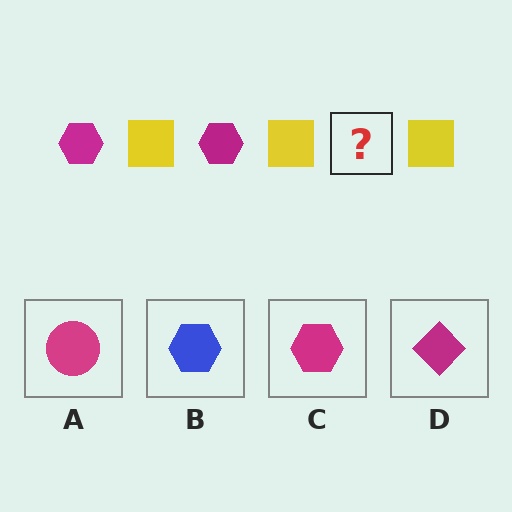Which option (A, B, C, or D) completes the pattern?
C.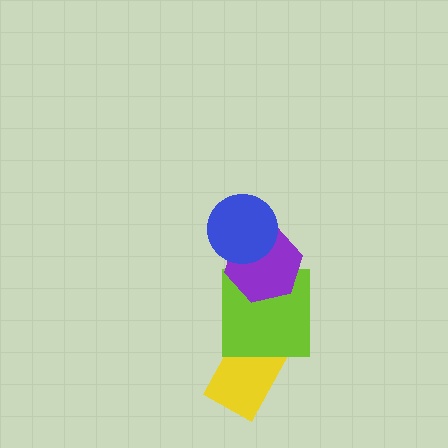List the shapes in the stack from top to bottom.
From top to bottom: the blue circle, the purple hexagon, the lime square, the yellow rectangle.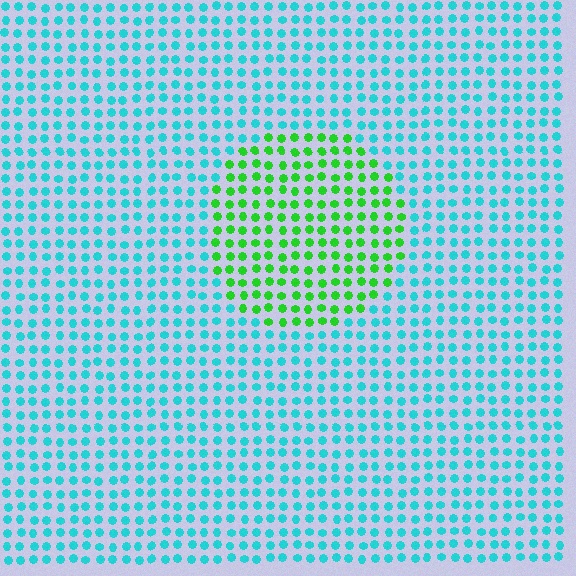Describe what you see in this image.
The image is filled with small cyan elements in a uniform arrangement. A circle-shaped region is visible where the elements are tinted to a slightly different hue, forming a subtle color boundary.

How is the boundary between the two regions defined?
The boundary is defined purely by a slight shift in hue (about 59 degrees). Spacing, size, and orientation are identical on both sides.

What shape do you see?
I see a circle.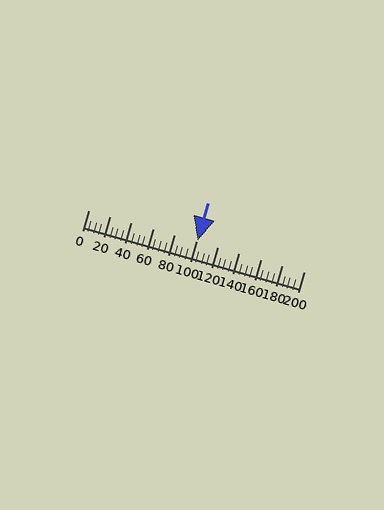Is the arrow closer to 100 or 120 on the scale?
The arrow is closer to 100.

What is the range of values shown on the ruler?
The ruler shows values from 0 to 200.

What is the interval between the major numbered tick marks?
The major tick marks are spaced 20 units apart.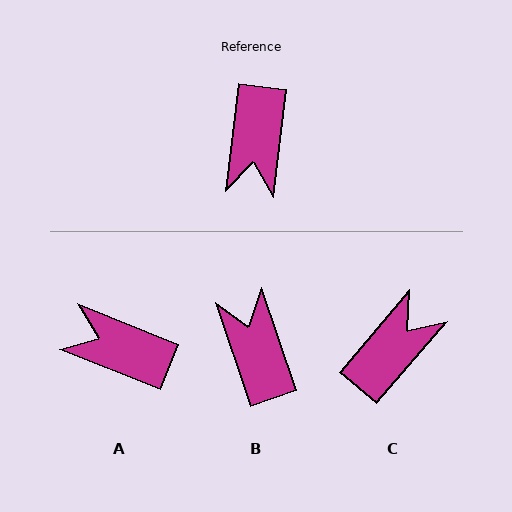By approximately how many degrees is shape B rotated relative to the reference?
Approximately 154 degrees clockwise.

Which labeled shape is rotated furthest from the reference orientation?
B, about 154 degrees away.